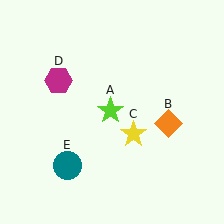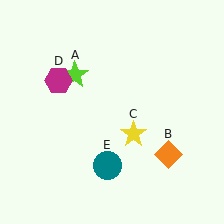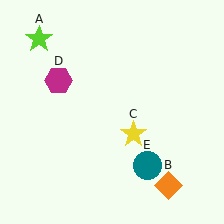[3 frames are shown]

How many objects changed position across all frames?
3 objects changed position: lime star (object A), orange diamond (object B), teal circle (object E).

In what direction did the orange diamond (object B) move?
The orange diamond (object B) moved down.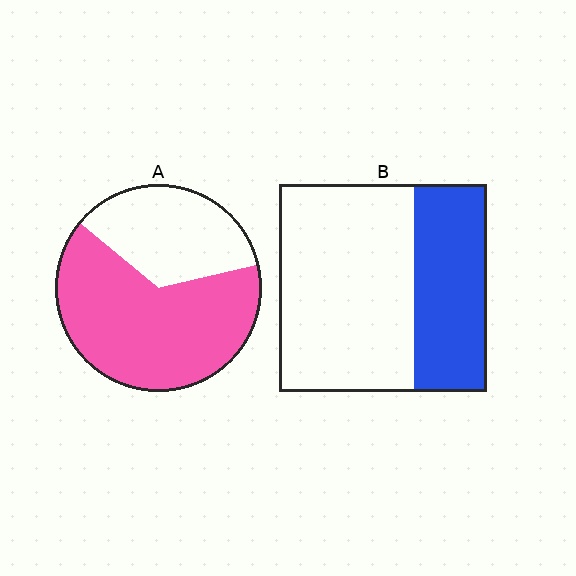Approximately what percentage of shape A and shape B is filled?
A is approximately 65% and B is approximately 35%.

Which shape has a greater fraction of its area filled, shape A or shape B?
Shape A.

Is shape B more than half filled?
No.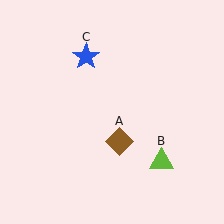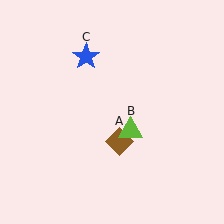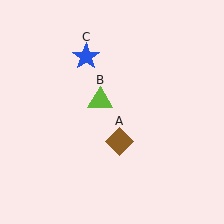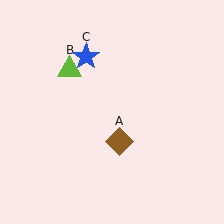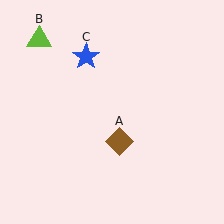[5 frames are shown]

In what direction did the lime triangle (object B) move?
The lime triangle (object B) moved up and to the left.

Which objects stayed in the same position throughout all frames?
Brown diamond (object A) and blue star (object C) remained stationary.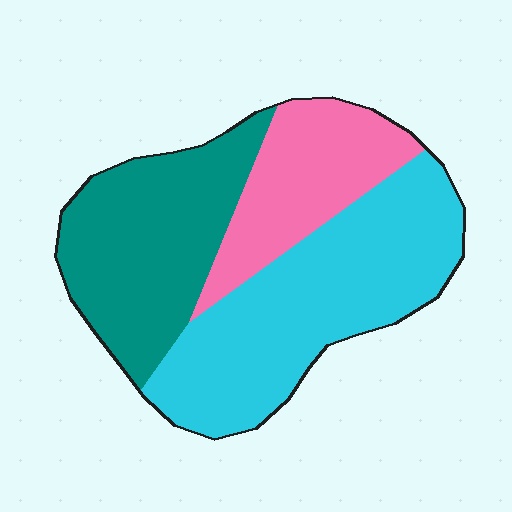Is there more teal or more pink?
Teal.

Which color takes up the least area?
Pink, at roughly 20%.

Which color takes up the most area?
Cyan, at roughly 45%.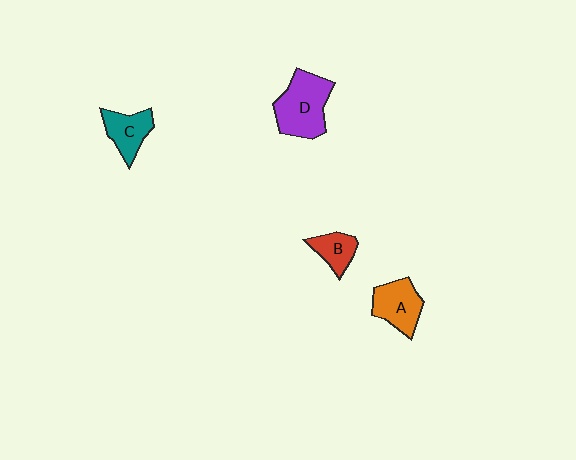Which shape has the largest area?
Shape D (purple).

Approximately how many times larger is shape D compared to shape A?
Approximately 1.4 times.